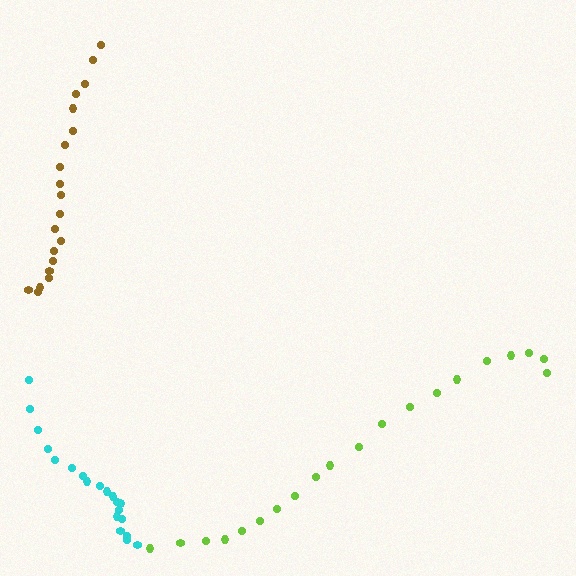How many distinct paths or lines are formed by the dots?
There are 3 distinct paths.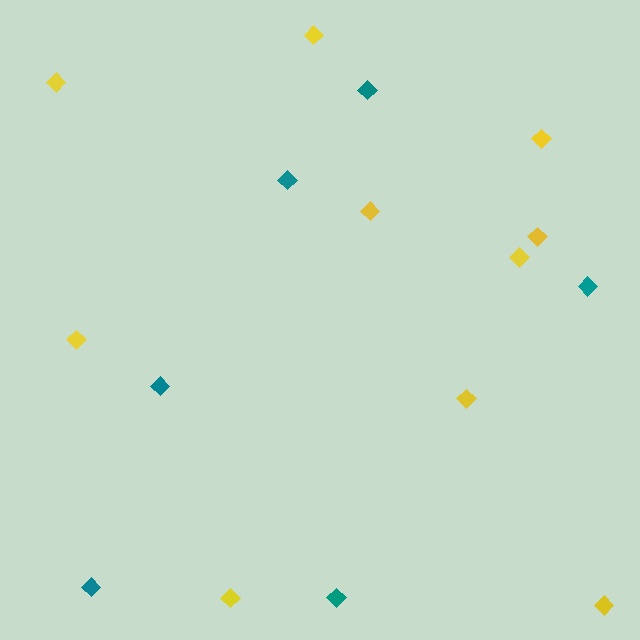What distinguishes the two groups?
There are 2 groups: one group of yellow diamonds (10) and one group of teal diamonds (6).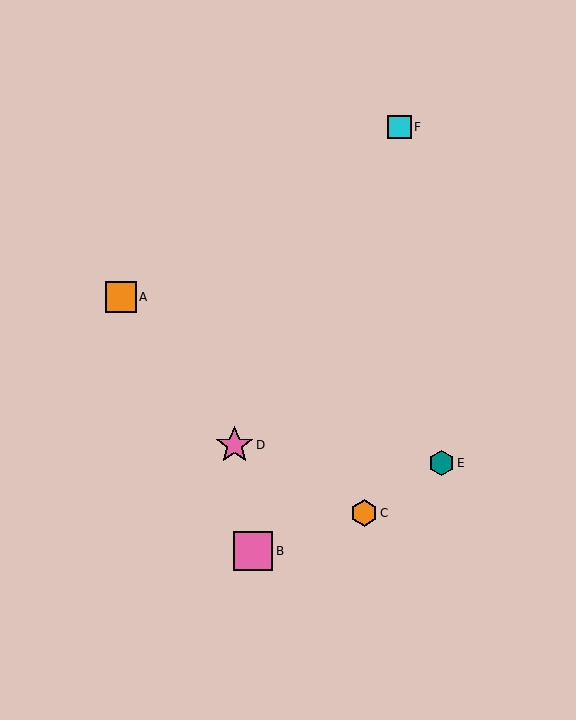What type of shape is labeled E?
Shape E is a teal hexagon.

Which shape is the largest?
The pink square (labeled B) is the largest.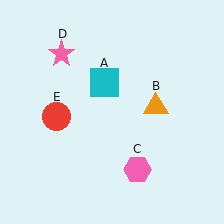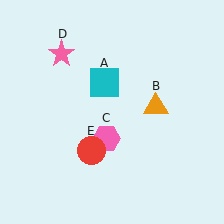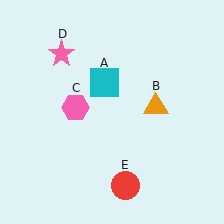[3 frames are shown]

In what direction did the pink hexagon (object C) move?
The pink hexagon (object C) moved up and to the left.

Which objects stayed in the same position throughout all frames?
Cyan square (object A) and orange triangle (object B) and pink star (object D) remained stationary.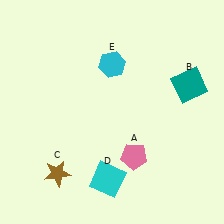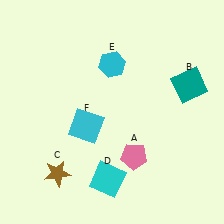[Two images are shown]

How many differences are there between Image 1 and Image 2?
There is 1 difference between the two images.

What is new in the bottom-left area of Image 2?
A cyan square (F) was added in the bottom-left area of Image 2.